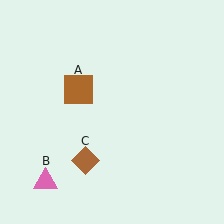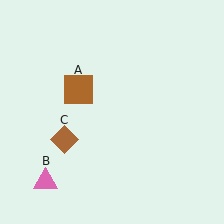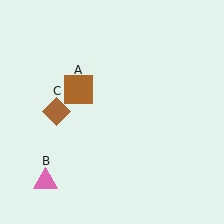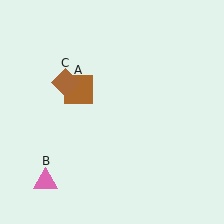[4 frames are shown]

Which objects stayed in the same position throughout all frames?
Brown square (object A) and pink triangle (object B) remained stationary.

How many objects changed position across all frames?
1 object changed position: brown diamond (object C).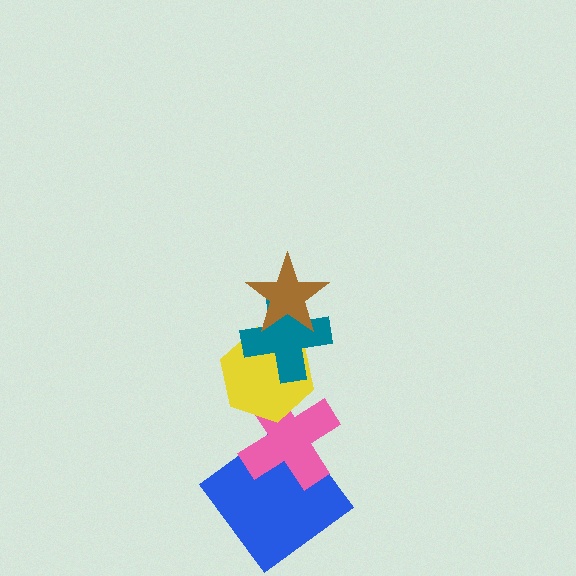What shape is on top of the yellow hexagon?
The teal cross is on top of the yellow hexagon.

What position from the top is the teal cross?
The teal cross is 2nd from the top.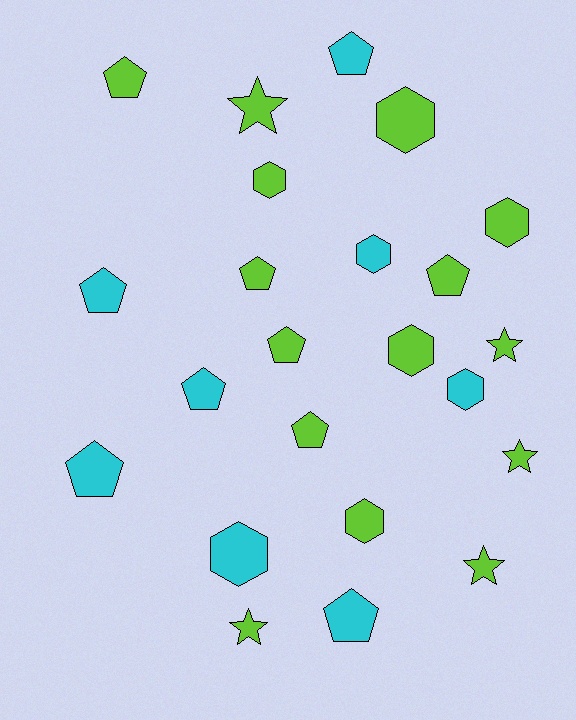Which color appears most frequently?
Lime, with 15 objects.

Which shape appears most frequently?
Pentagon, with 10 objects.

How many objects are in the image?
There are 23 objects.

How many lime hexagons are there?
There are 5 lime hexagons.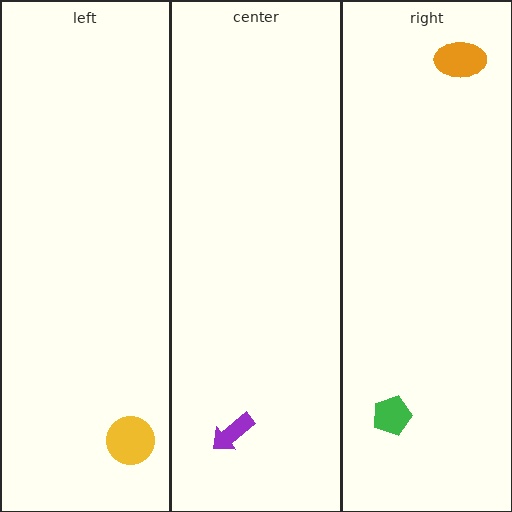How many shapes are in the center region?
1.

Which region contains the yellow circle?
The left region.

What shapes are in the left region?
The yellow circle.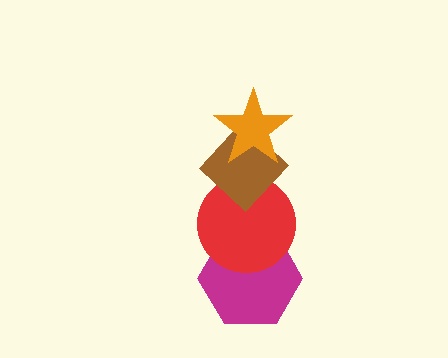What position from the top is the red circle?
The red circle is 3rd from the top.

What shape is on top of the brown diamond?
The orange star is on top of the brown diamond.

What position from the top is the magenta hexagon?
The magenta hexagon is 4th from the top.